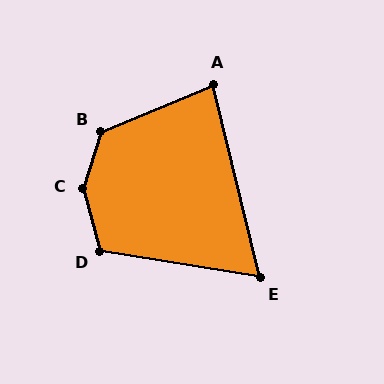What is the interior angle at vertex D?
Approximately 115 degrees (obtuse).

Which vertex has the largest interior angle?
C, at approximately 147 degrees.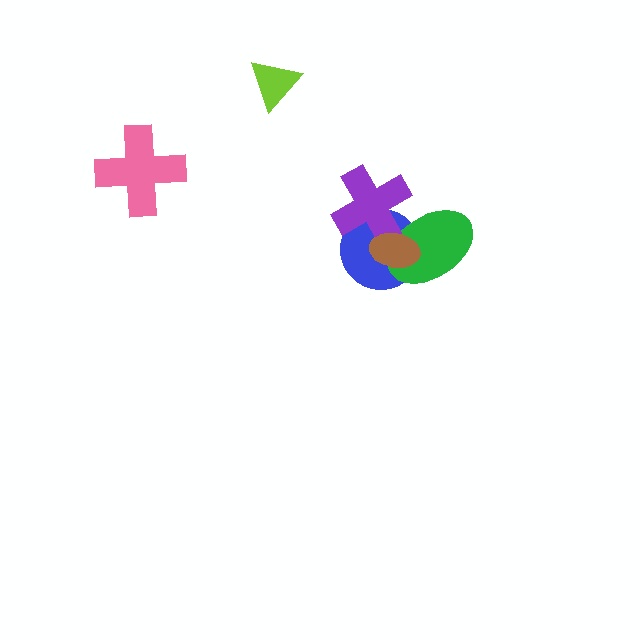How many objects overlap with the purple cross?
3 objects overlap with the purple cross.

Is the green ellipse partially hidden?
Yes, it is partially covered by another shape.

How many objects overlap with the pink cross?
0 objects overlap with the pink cross.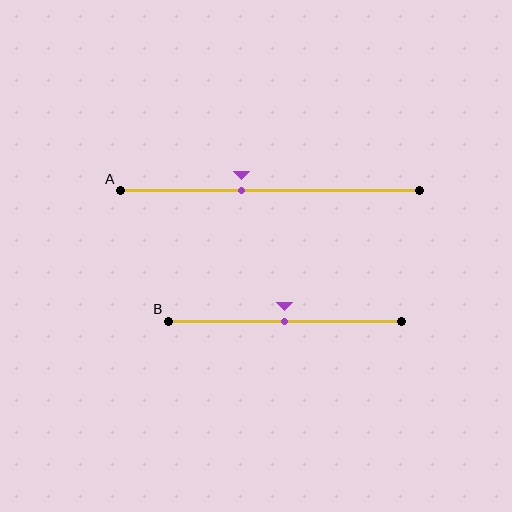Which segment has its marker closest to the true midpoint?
Segment B has its marker closest to the true midpoint.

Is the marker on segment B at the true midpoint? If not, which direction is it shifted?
Yes, the marker on segment B is at the true midpoint.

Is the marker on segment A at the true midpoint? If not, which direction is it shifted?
No, the marker on segment A is shifted to the left by about 10% of the segment length.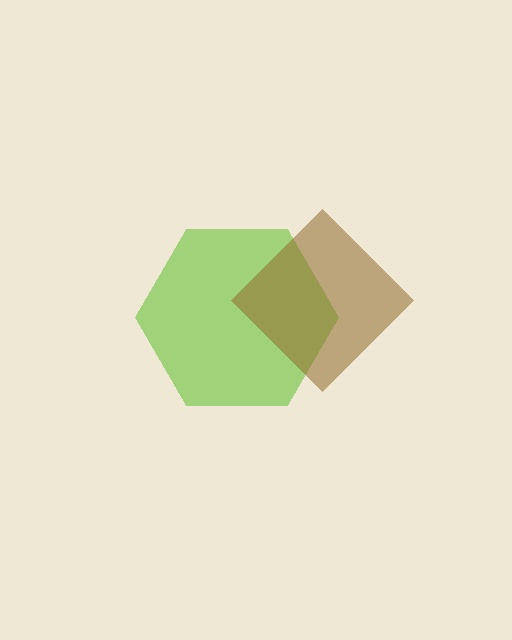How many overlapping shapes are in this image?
There are 2 overlapping shapes in the image.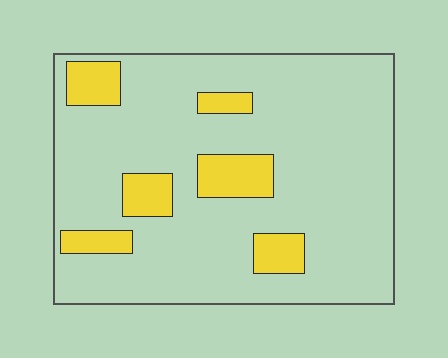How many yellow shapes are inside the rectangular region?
6.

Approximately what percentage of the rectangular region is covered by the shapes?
Approximately 15%.